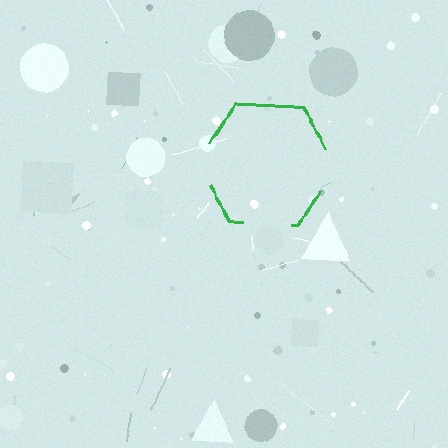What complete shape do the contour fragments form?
The contour fragments form a hexagon.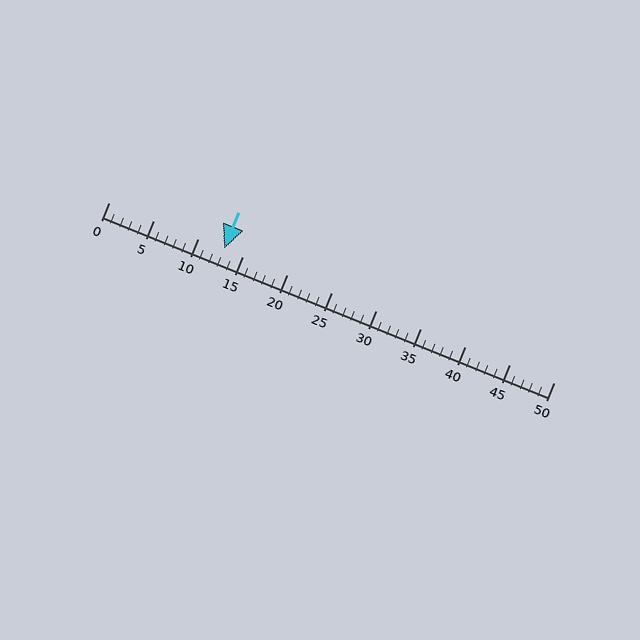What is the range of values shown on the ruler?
The ruler shows values from 0 to 50.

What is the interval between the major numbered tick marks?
The major tick marks are spaced 5 units apart.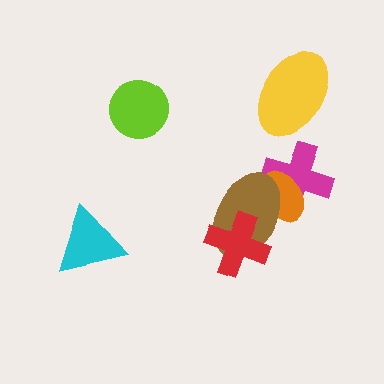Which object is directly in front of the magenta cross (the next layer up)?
The orange ellipse is directly in front of the magenta cross.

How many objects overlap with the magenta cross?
2 objects overlap with the magenta cross.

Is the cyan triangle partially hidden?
No, no other shape covers it.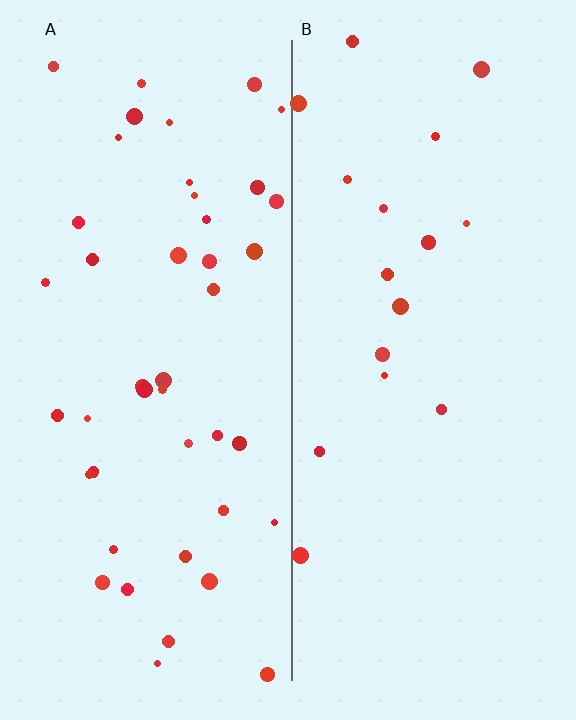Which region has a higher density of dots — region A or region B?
A (the left).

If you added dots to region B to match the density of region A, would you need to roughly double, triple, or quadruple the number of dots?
Approximately triple.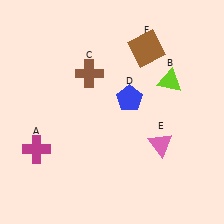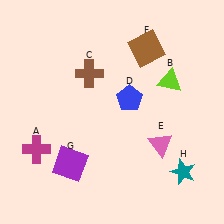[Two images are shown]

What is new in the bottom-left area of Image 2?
A purple square (G) was added in the bottom-left area of Image 2.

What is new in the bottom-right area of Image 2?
A teal star (H) was added in the bottom-right area of Image 2.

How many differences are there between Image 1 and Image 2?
There are 2 differences between the two images.